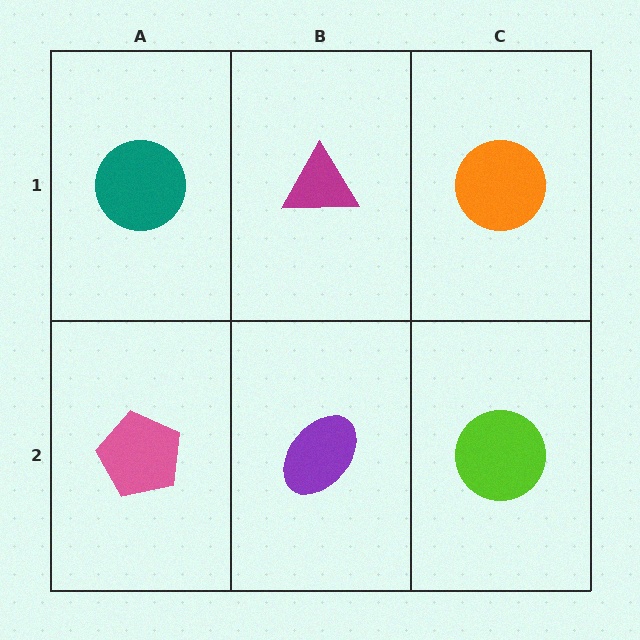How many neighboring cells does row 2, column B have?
3.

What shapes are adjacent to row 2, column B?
A magenta triangle (row 1, column B), a pink pentagon (row 2, column A), a lime circle (row 2, column C).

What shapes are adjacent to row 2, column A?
A teal circle (row 1, column A), a purple ellipse (row 2, column B).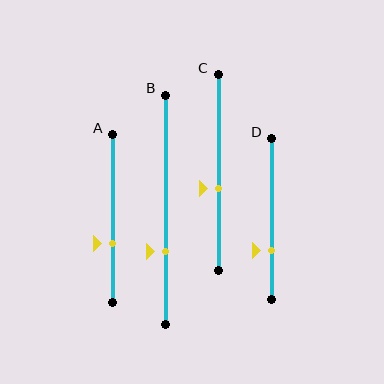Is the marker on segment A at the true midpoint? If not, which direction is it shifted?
No, the marker on segment A is shifted downward by about 14% of the segment length.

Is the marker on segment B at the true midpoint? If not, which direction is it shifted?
No, the marker on segment B is shifted downward by about 18% of the segment length.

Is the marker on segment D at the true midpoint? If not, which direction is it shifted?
No, the marker on segment D is shifted downward by about 19% of the segment length.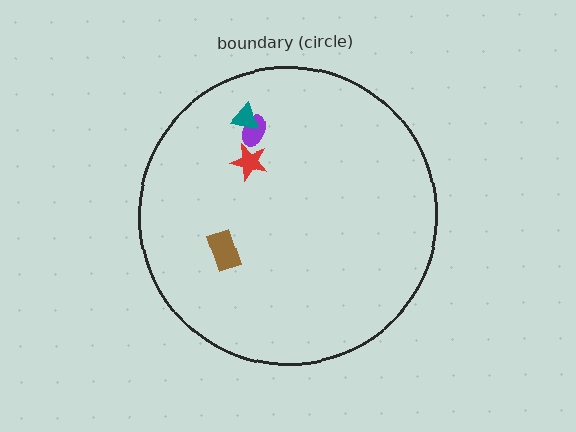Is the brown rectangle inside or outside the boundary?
Inside.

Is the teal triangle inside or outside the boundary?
Inside.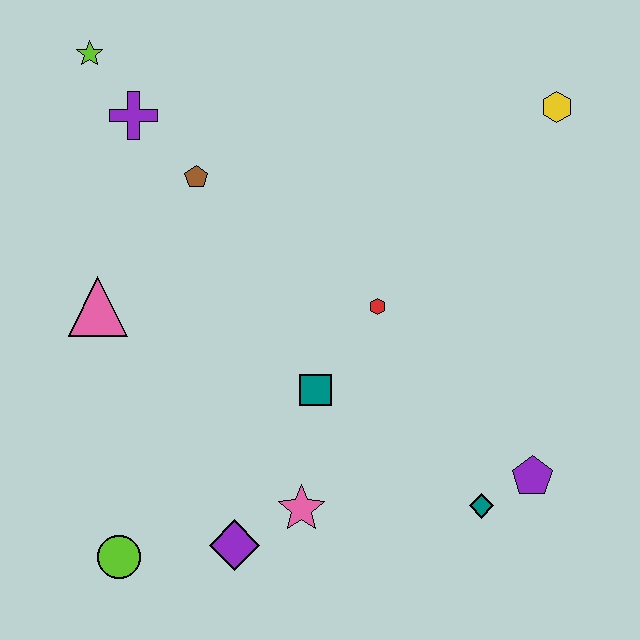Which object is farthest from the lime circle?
The yellow hexagon is farthest from the lime circle.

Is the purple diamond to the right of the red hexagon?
No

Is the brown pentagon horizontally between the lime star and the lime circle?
No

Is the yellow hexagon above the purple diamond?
Yes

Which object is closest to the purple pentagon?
The teal diamond is closest to the purple pentagon.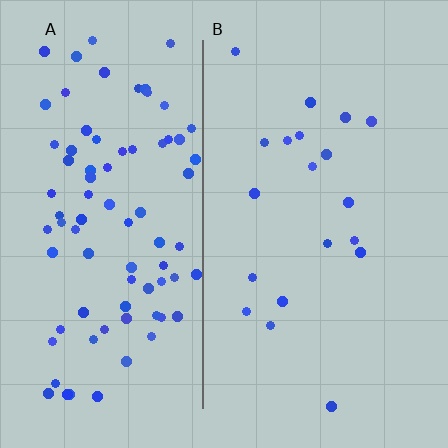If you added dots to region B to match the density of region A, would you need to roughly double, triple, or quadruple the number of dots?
Approximately quadruple.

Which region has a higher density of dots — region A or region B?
A (the left).